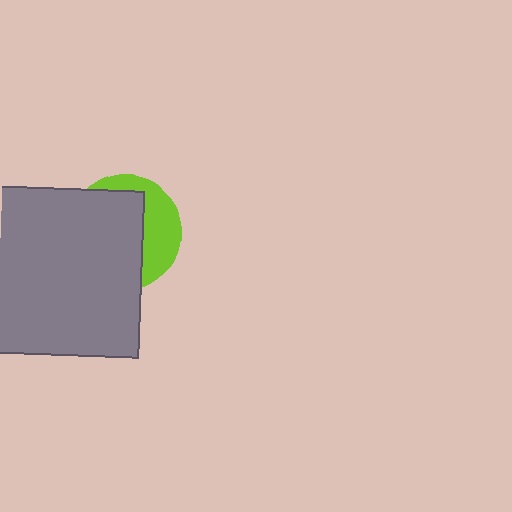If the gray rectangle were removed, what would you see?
You would see the complete lime circle.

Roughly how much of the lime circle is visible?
A small part of it is visible (roughly 35%).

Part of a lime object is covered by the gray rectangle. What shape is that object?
It is a circle.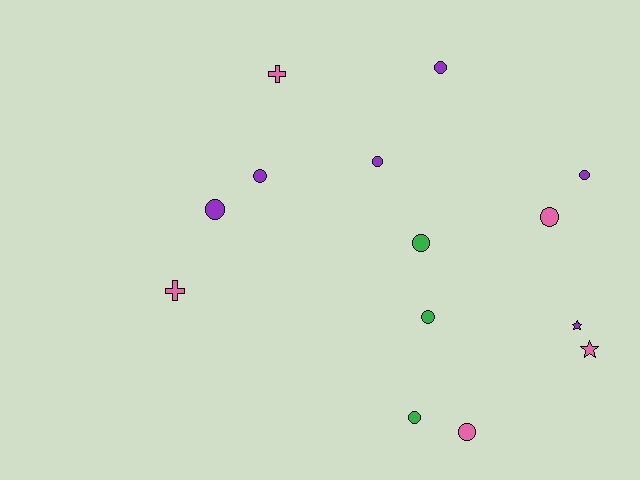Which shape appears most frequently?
Circle, with 10 objects.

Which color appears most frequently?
Purple, with 6 objects.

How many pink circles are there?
There are 2 pink circles.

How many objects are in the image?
There are 14 objects.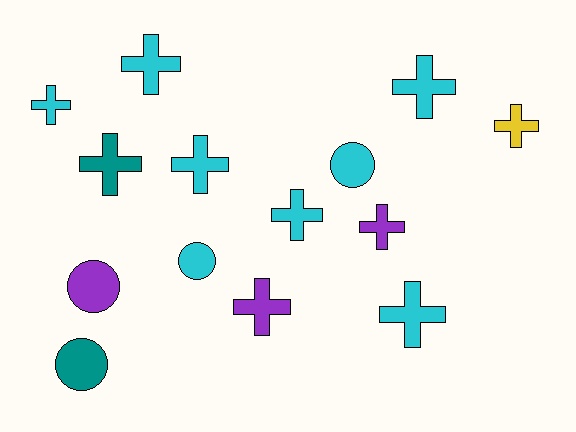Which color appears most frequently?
Cyan, with 8 objects.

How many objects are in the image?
There are 14 objects.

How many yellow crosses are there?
There is 1 yellow cross.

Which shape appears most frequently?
Cross, with 10 objects.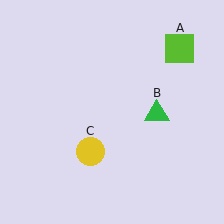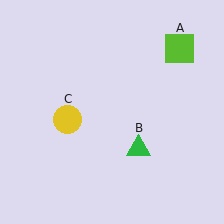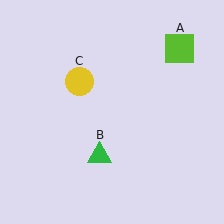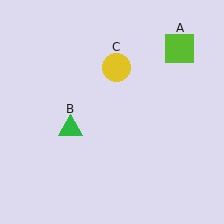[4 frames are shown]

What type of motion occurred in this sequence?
The green triangle (object B), yellow circle (object C) rotated clockwise around the center of the scene.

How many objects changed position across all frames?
2 objects changed position: green triangle (object B), yellow circle (object C).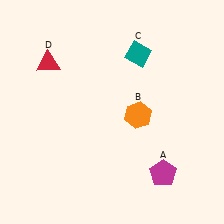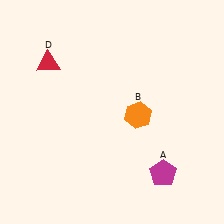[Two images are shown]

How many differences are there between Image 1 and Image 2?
There is 1 difference between the two images.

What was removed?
The teal diamond (C) was removed in Image 2.